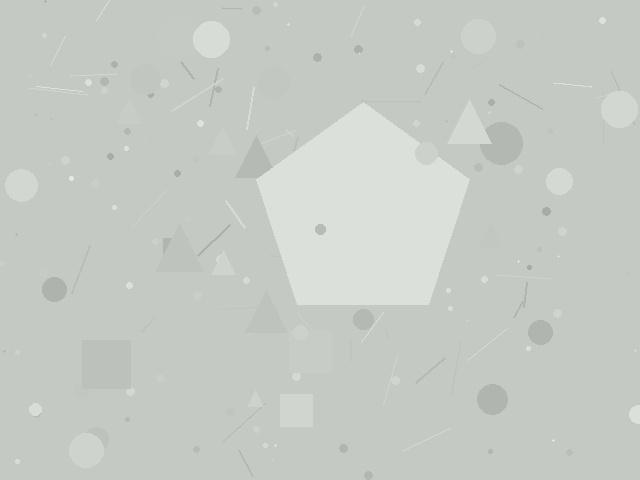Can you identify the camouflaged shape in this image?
The camouflaged shape is a pentagon.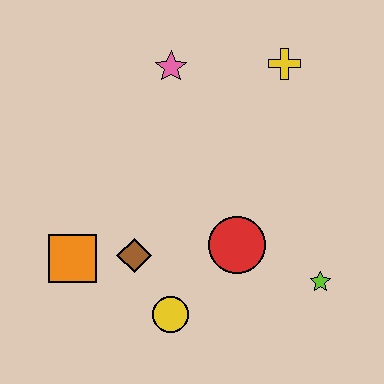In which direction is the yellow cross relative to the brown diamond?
The yellow cross is above the brown diamond.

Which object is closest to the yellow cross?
The pink star is closest to the yellow cross.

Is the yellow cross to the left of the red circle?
No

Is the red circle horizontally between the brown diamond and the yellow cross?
Yes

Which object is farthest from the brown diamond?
The yellow cross is farthest from the brown diamond.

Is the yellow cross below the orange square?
No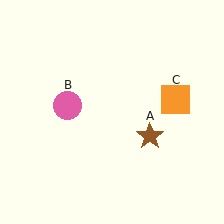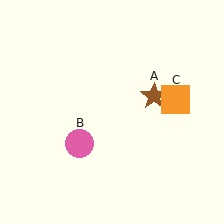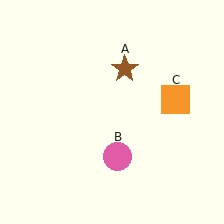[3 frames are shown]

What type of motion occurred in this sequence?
The brown star (object A), pink circle (object B) rotated counterclockwise around the center of the scene.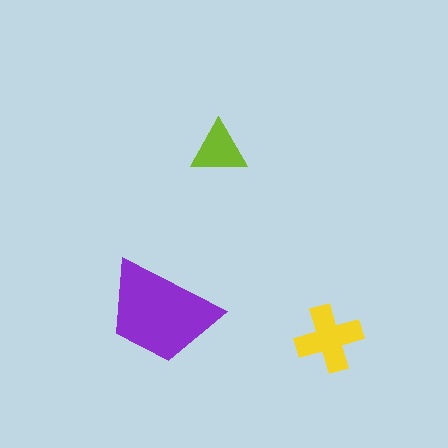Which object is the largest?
The purple trapezoid.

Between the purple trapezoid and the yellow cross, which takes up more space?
The purple trapezoid.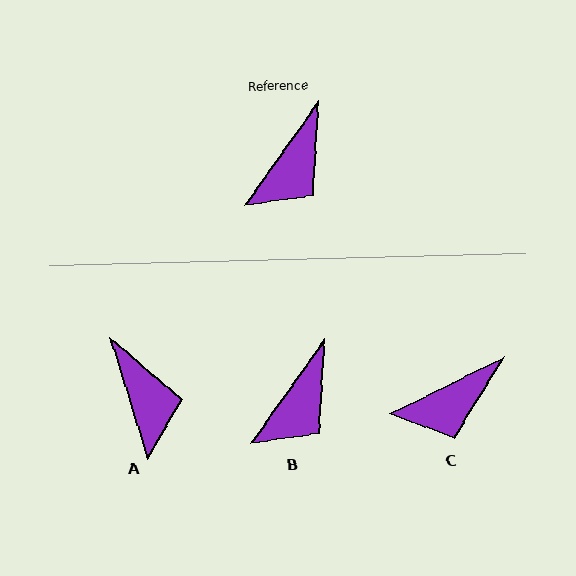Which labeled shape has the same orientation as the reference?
B.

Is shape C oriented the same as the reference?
No, it is off by about 29 degrees.